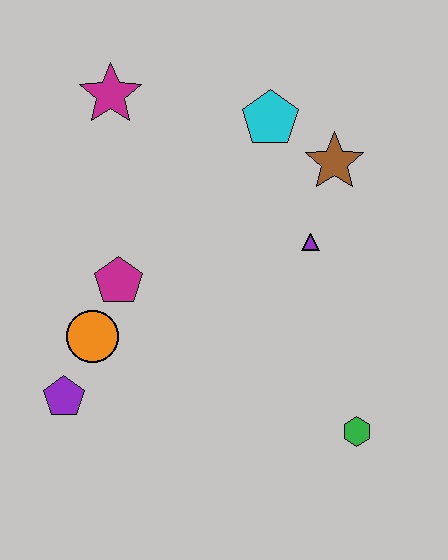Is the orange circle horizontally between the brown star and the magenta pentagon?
No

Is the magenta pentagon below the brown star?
Yes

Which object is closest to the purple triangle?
The brown star is closest to the purple triangle.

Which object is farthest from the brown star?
The purple pentagon is farthest from the brown star.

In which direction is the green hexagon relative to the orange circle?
The green hexagon is to the right of the orange circle.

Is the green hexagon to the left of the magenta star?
No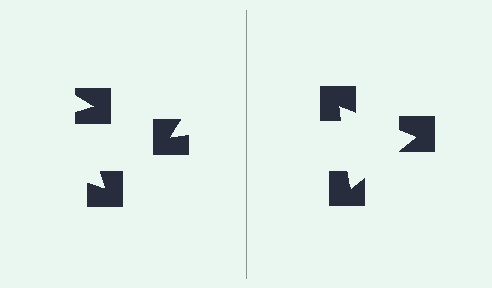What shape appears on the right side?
An illusory triangle.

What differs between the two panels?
The notched squares are positioned identically on both sides; only the wedge orientations differ. On the right they align to a triangle; on the left they are misaligned.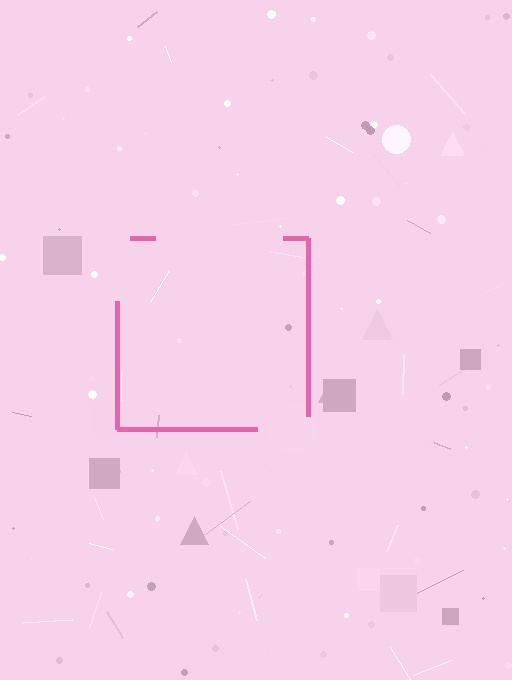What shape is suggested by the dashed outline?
The dashed outline suggests a square.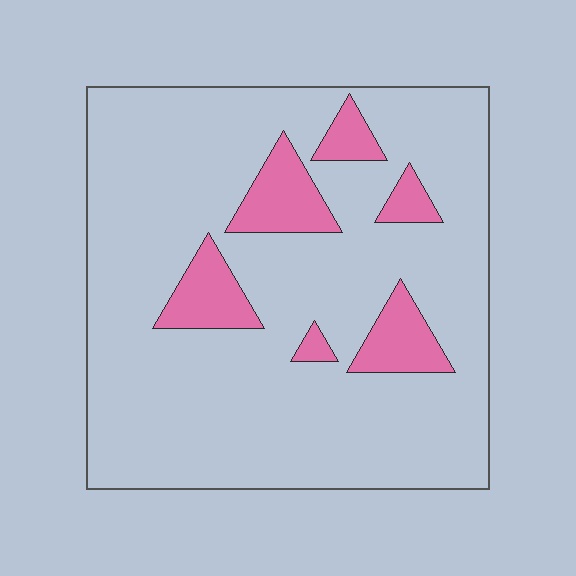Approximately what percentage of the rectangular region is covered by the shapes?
Approximately 15%.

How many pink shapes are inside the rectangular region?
6.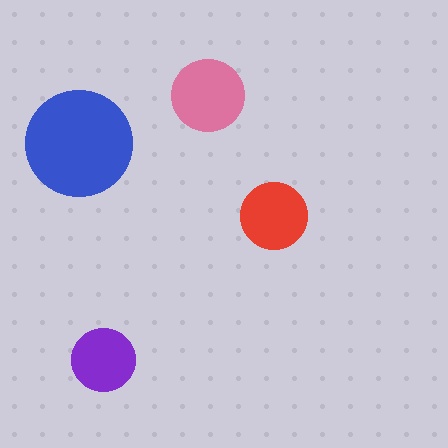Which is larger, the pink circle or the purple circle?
The pink one.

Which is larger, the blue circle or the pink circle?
The blue one.